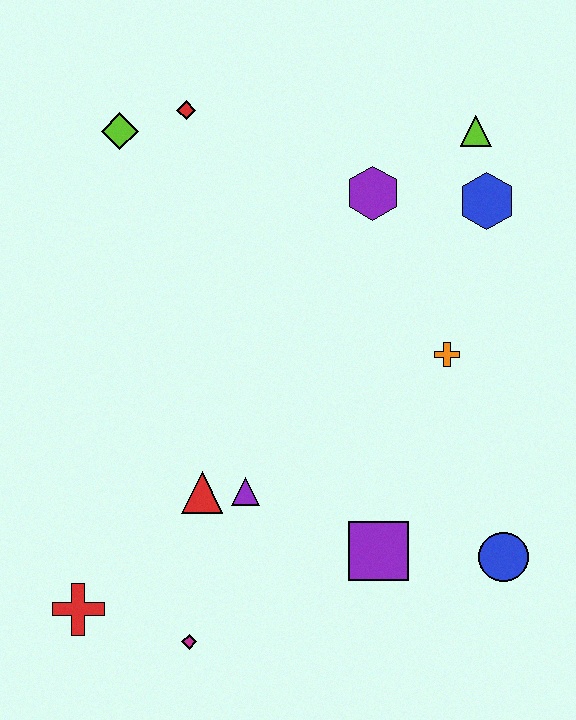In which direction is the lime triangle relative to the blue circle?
The lime triangle is above the blue circle.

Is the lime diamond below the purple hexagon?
No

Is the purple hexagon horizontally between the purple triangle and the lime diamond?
No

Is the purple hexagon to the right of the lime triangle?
No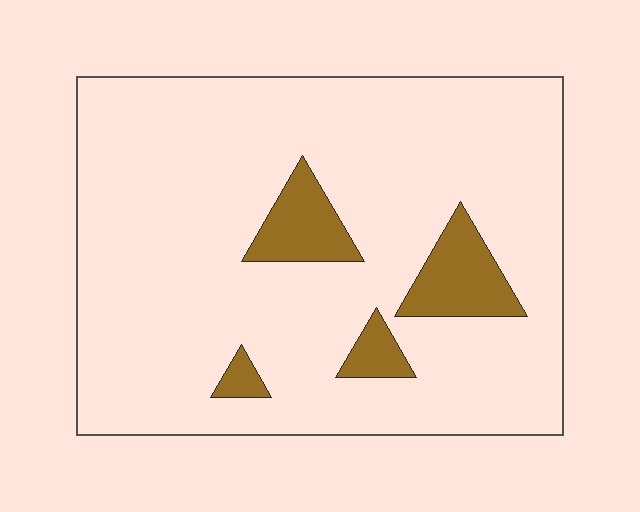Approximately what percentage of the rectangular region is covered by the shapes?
Approximately 10%.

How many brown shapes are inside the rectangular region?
4.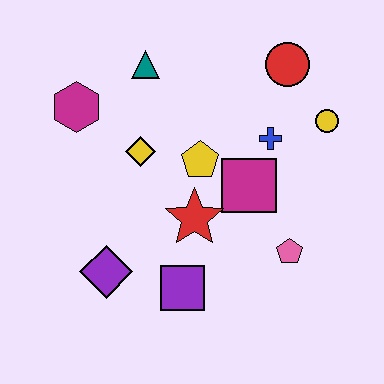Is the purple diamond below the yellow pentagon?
Yes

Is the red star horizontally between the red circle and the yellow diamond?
Yes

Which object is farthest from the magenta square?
The magenta hexagon is farthest from the magenta square.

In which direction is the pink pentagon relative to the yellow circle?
The pink pentagon is below the yellow circle.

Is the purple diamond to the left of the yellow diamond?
Yes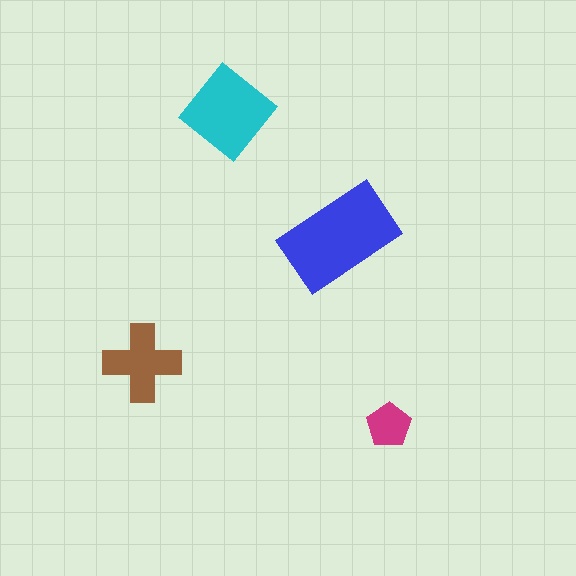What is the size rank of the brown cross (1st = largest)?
3rd.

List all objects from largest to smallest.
The blue rectangle, the cyan diamond, the brown cross, the magenta pentagon.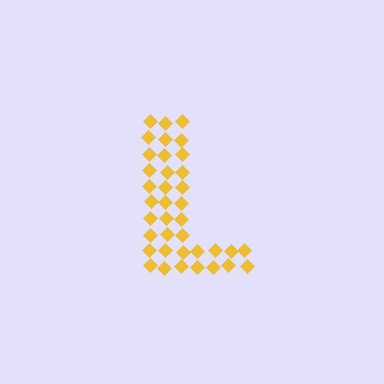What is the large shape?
The large shape is the letter L.